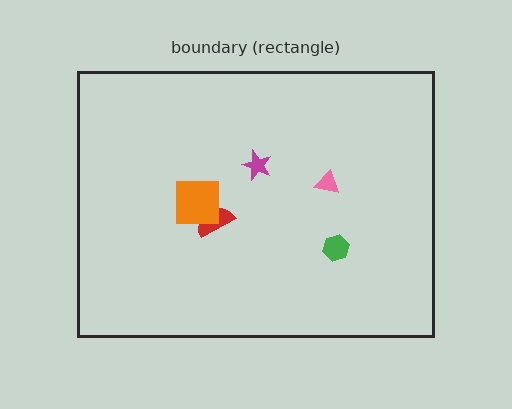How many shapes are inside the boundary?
5 inside, 0 outside.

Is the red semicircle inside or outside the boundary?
Inside.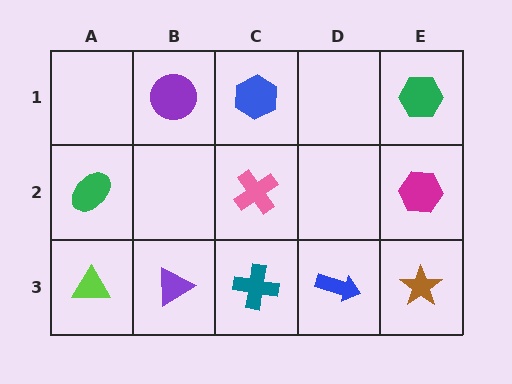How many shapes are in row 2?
3 shapes.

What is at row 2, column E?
A magenta hexagon.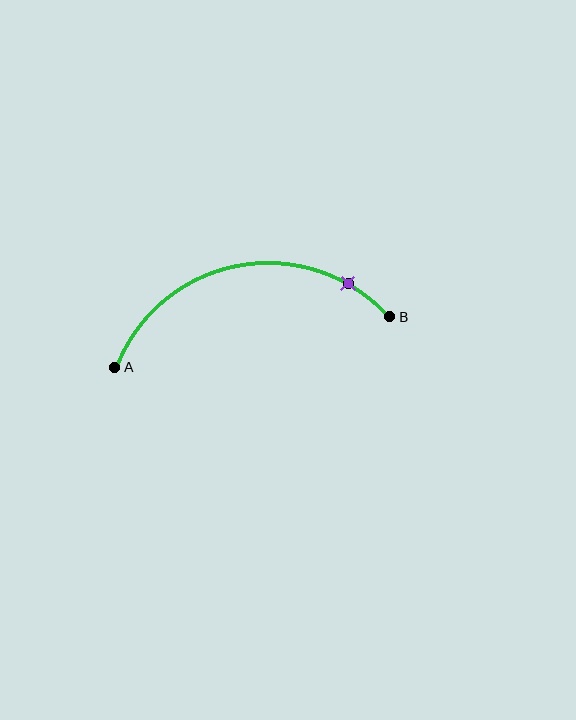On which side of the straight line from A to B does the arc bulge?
The arc bulges above the straight line connecting A and B.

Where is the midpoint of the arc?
The arc midpoint is the point on the curve farthest from the straight line joining A and B. It sits above that line.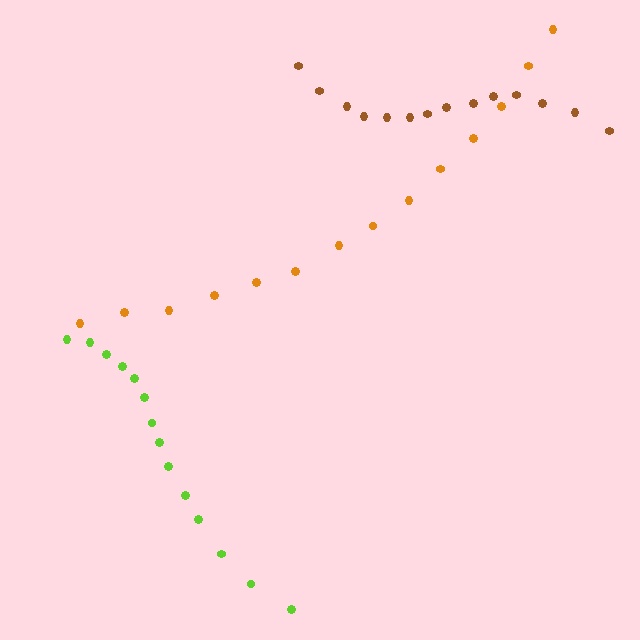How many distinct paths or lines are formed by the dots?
There are 3 distinct paths.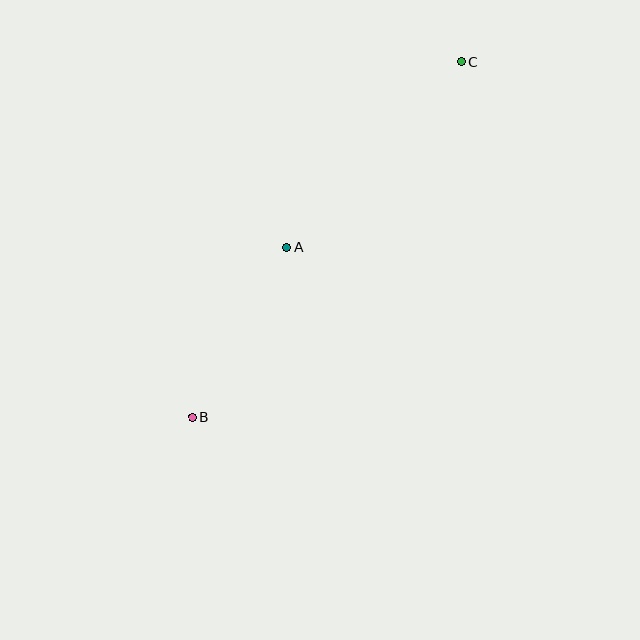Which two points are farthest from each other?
Points B and C are farthest from each other.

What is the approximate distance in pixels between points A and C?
The distance between A and C is approximately 255 pixels.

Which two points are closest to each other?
Points A and B are closest to each other.